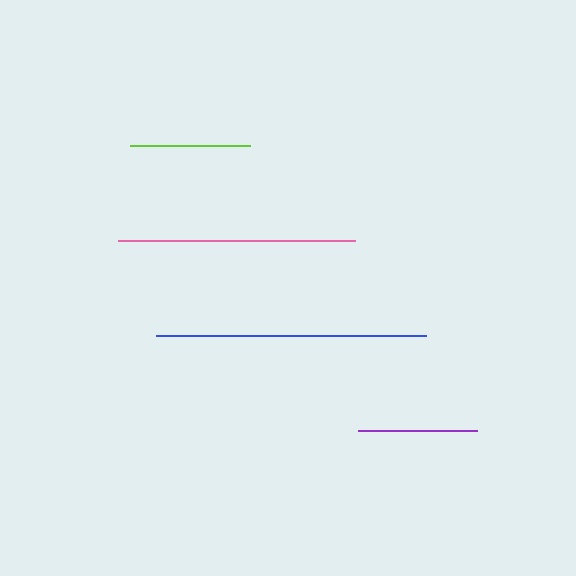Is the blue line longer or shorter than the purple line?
The blue line is longer than the purple line.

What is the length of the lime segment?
The lime segment is approximately 120 pixels long.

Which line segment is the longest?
The blue line is the longest at approximately 269 pixels.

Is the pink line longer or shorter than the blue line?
The blue line is longer than the pink line.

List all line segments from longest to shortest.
From longest to shortest: blue, pink, lime, purple.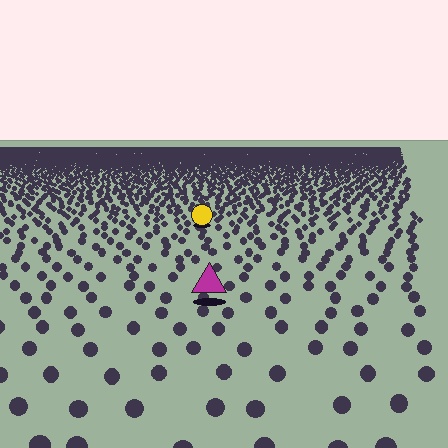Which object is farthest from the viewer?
The yellow circle is farthest from the viewer. It appears smaller and the ground texture around it is denser.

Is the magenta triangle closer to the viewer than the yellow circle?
Yes. The magenta triangle is closer — you can tell from the texture gradient: the ground texture is coarser near it.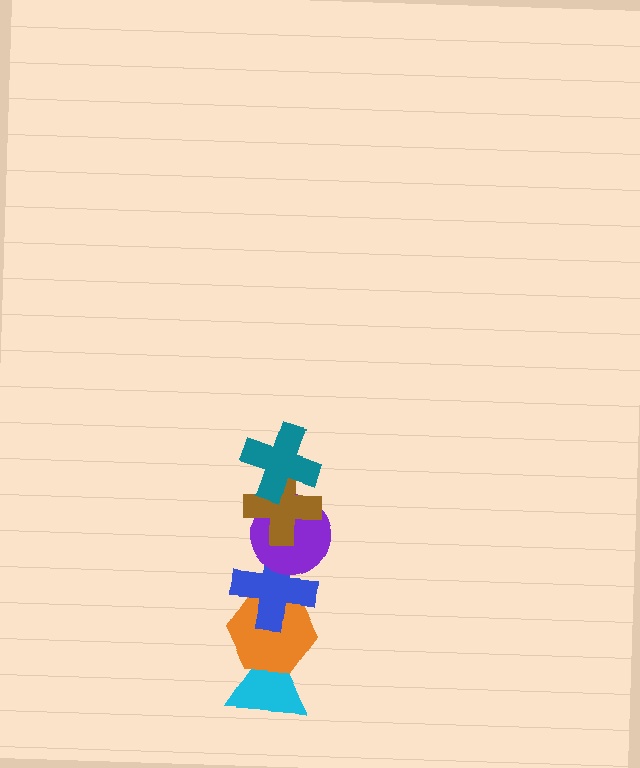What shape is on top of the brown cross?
The teal cross is on top of the brown cross.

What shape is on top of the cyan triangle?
The orange hexagon is on top of the cyan triangle.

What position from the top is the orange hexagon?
The orange hexagon is 5th from the top.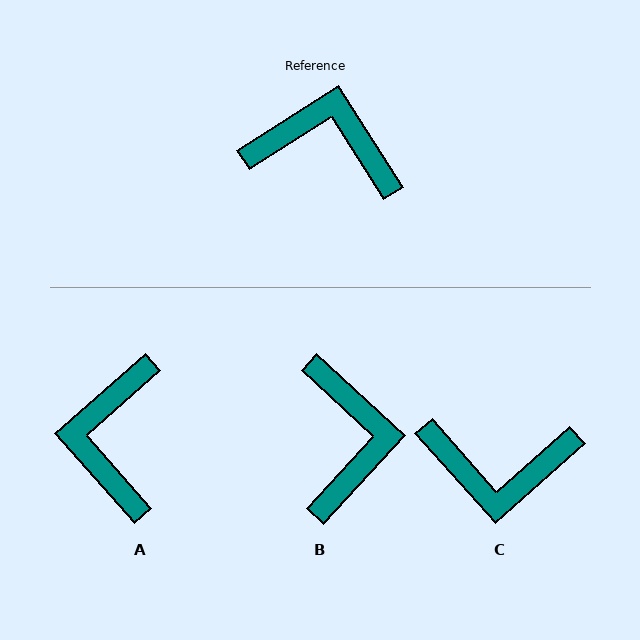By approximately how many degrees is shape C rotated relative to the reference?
Approximately 171 degrees clockwise.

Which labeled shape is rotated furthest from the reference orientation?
C, about 171 degrees away.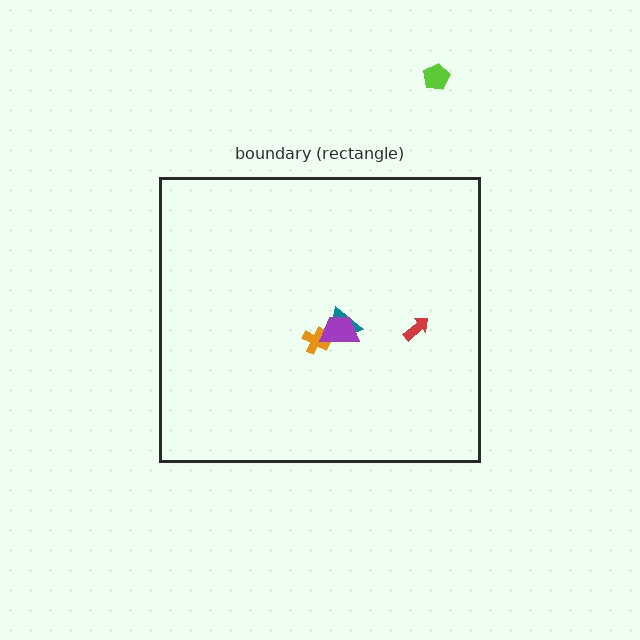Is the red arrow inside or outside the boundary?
Inside.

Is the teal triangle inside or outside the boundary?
Inside.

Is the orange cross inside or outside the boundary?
Inside.